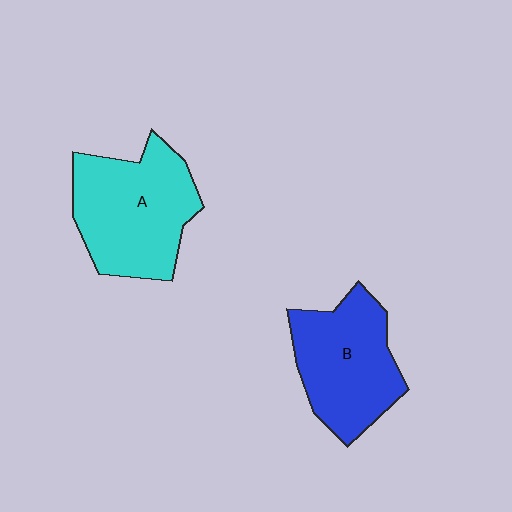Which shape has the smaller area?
Shape B (blue).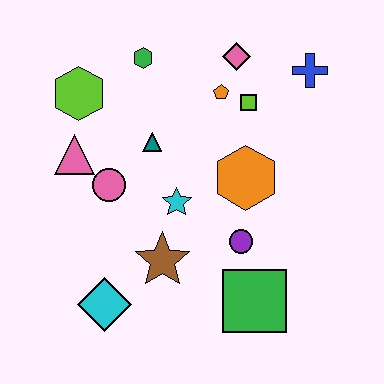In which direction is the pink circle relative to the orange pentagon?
The pink circle is to the left of the orange pentagon.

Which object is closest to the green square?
The purple circle is closest to the green square.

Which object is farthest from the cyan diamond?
The blue cross is farthest from the cyan diamond.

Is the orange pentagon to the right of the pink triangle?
Yes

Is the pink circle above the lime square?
No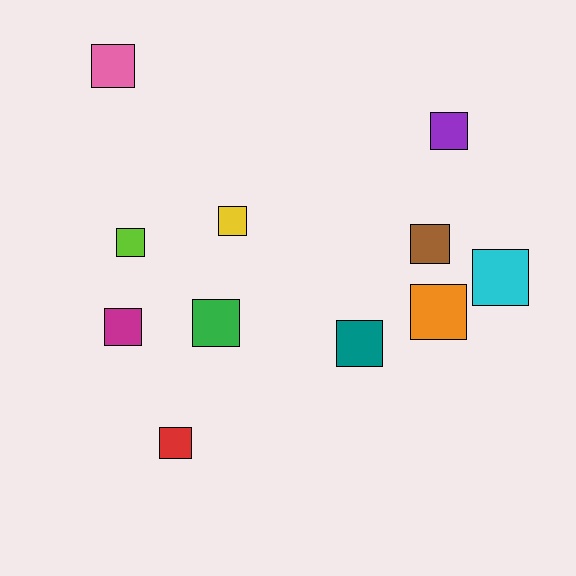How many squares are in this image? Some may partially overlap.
There are 11 squares.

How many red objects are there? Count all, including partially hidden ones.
There is 1 red object.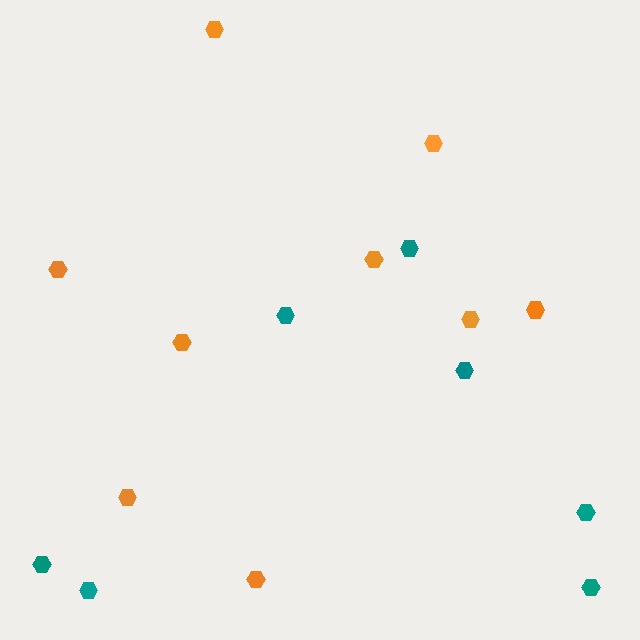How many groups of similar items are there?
There are 2 groups: one group of teal hexagons (7) and one group of orange hexagons (9).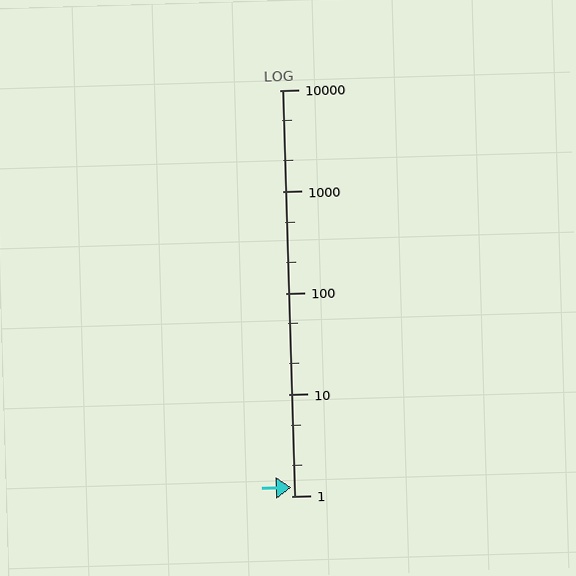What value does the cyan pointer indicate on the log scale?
The pointer indicates approximately 1.2.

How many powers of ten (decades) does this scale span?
The scale spans 4 decades, from 1 to 10000.